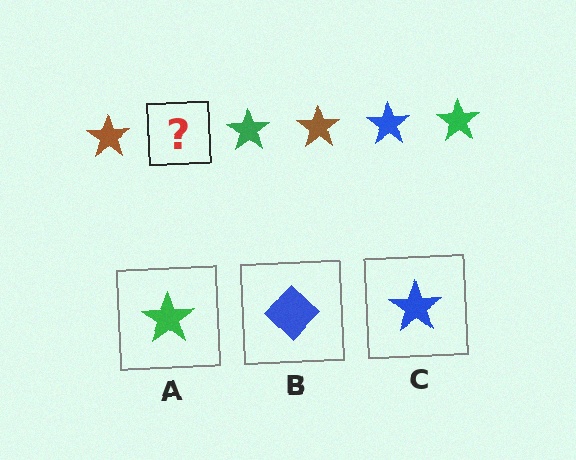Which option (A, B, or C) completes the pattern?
C.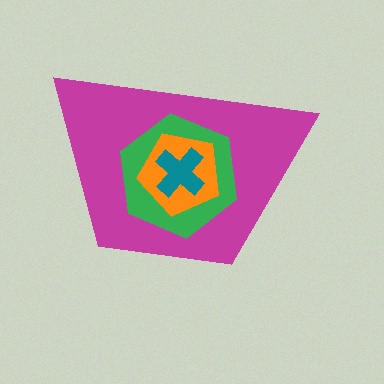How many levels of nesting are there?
4.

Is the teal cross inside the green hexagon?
Yes.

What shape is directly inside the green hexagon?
The orange pentagon.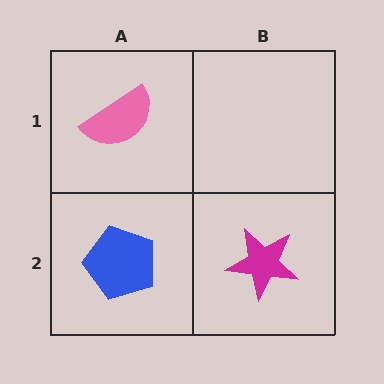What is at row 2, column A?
A blue pentagon.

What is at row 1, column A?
A pink semicircle.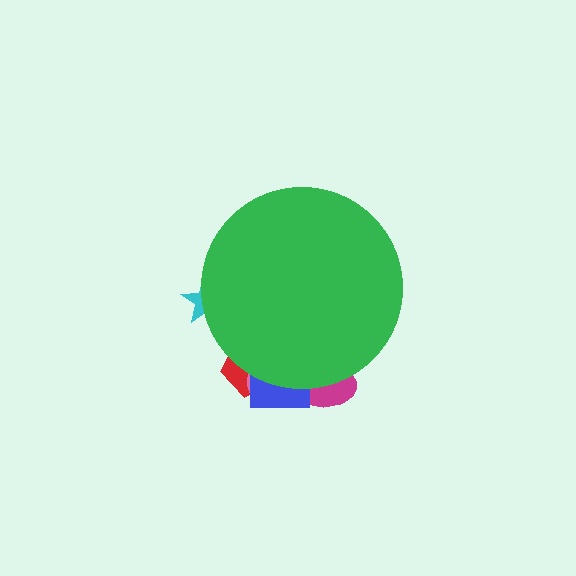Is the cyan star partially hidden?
Yes, the cyan star is partially hidden behind the green circle.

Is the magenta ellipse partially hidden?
Yes, the magenta ellipse is partially hidden behind the green circle.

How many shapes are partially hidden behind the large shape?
5 shapes are partially hidden.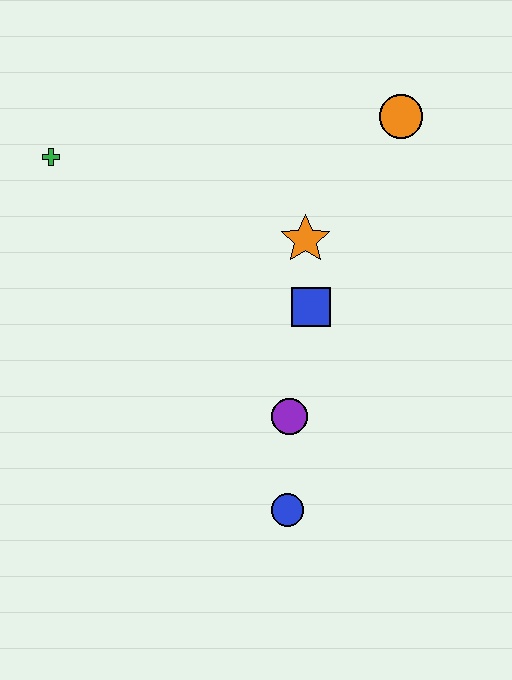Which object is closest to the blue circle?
The purple circle is closest to the blue circle.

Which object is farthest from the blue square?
The green cross is farthest from the blue square.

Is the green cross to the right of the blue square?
No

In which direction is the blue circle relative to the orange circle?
The blue circle is below the orange circle.